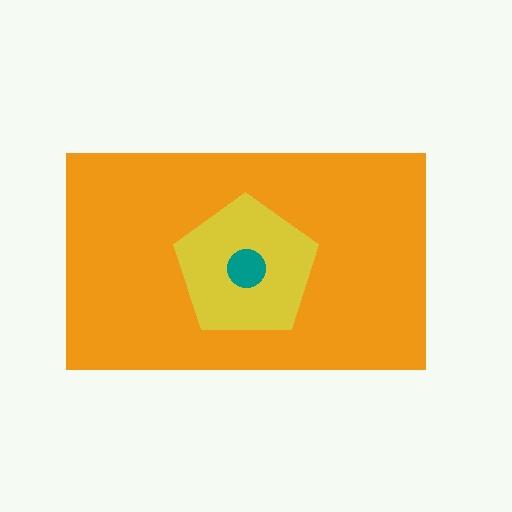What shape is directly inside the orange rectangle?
The yellow pentagon.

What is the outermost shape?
The orange rectangle.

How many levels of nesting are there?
3.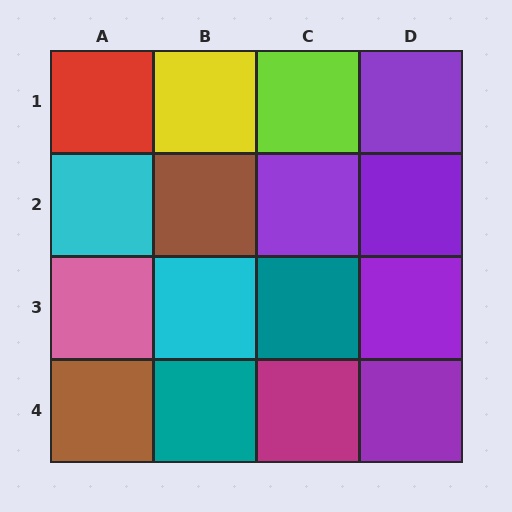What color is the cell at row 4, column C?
Magenta.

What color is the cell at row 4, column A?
Brown.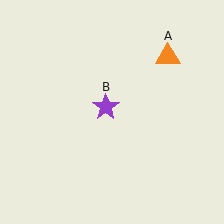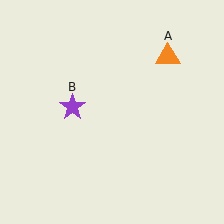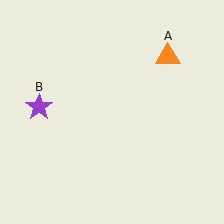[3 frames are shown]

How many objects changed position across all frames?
1 object changed position: purple star (object B).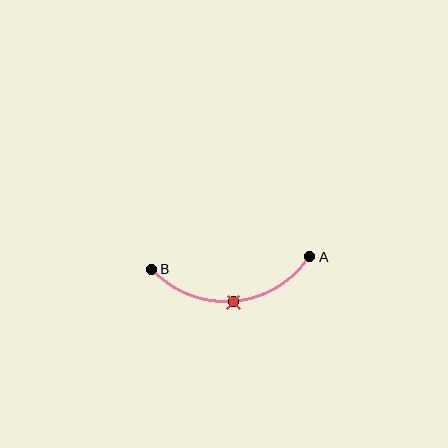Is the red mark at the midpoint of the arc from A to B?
Yes. The red mark lies on the arc at equal arc-length from both A and B — it is the arc midpoint.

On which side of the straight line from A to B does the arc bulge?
The arc bulges below the straight line connecting A and B.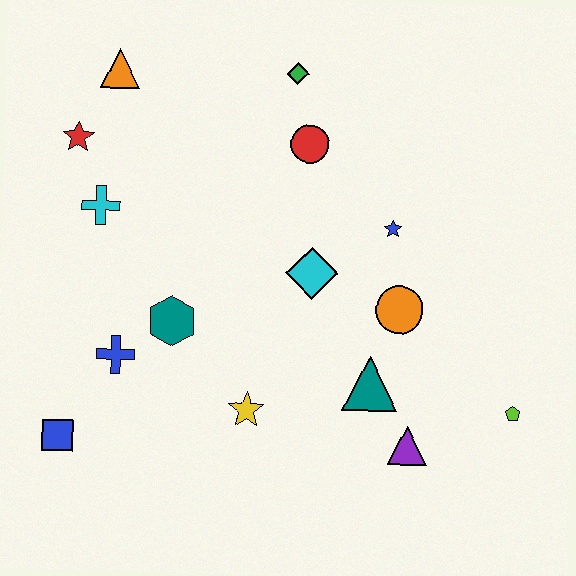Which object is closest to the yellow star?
The teal hexagon is closest to the yellow star.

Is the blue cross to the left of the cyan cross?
No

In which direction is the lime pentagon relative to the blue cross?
The lime pentagon is to the right of the blue cross.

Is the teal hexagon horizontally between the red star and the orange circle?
Yes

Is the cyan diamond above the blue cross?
Yes